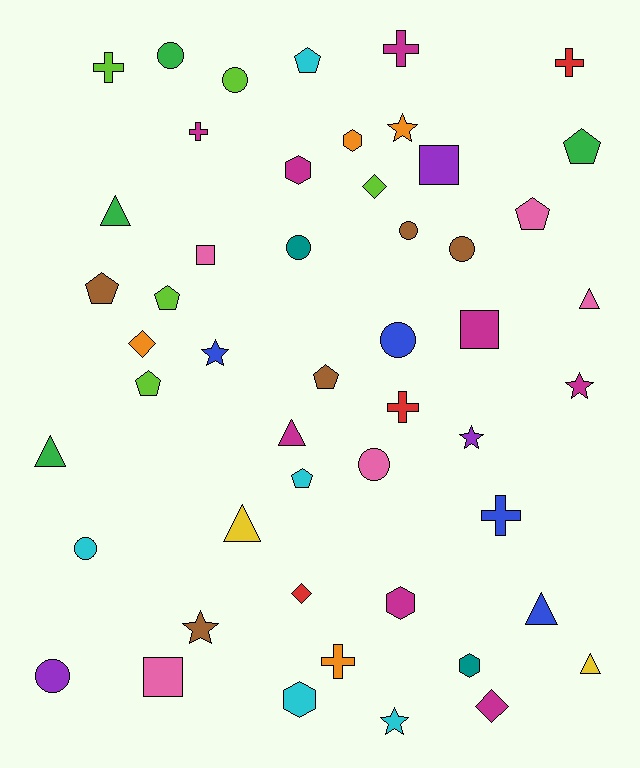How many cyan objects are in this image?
There are 5 cyan objects.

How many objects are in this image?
There are 50 objects.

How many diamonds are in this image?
There are 4 diamonds.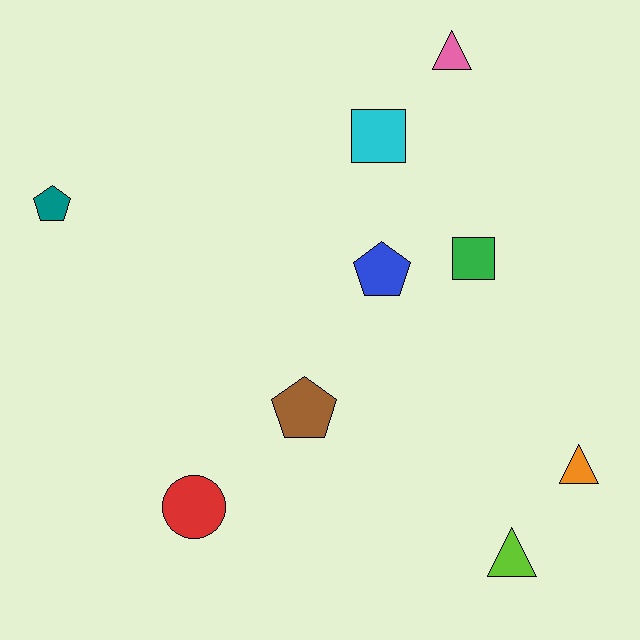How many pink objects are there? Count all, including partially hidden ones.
There is 1 pink object.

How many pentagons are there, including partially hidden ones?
There are 3 pentagons.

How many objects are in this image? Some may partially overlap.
There are 9 objects.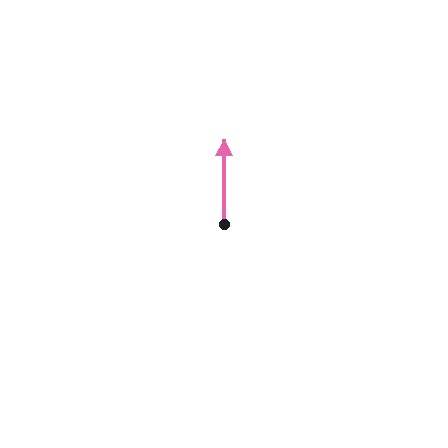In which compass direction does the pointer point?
North.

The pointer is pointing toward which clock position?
Roughly 12 o'clock.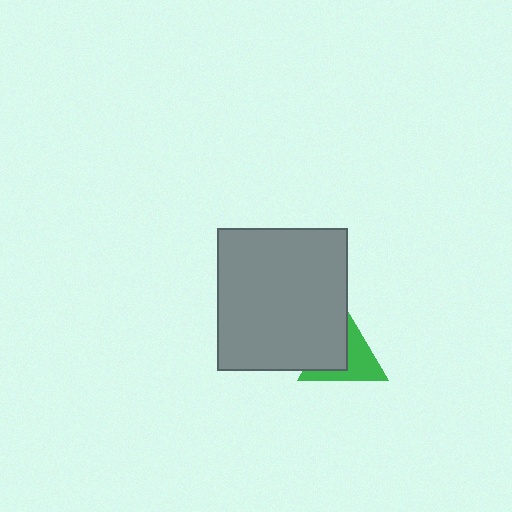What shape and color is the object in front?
The object in front is a gray rectangle.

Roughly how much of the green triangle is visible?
About half of it is visible (roughly 53%).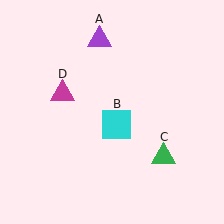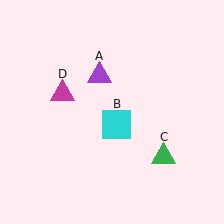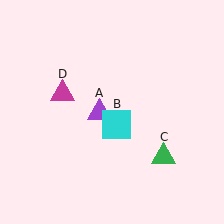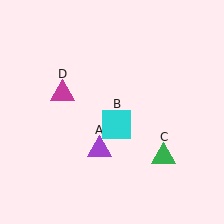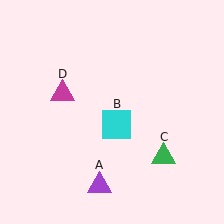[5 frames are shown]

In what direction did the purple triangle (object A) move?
The purple triangle (object A) moved down.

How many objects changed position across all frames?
1 object changed position: purple triangle (object A).